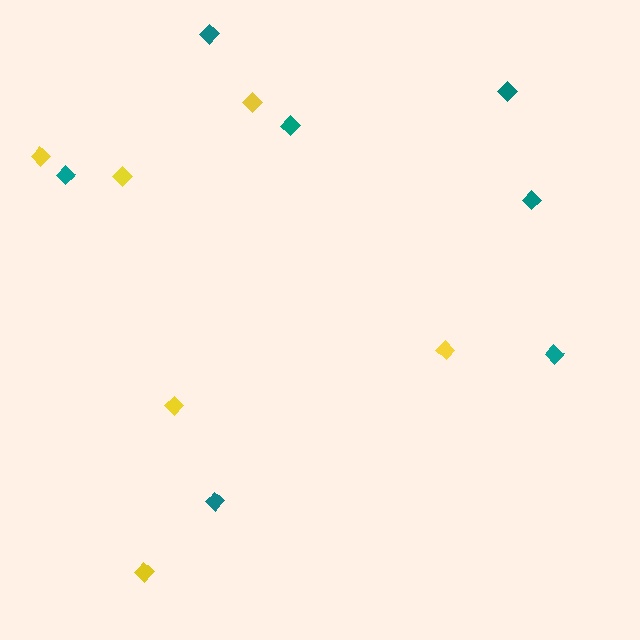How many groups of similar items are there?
There are 2 groups: one group of yellow diamonds (6) and one group of teal diamonds (7).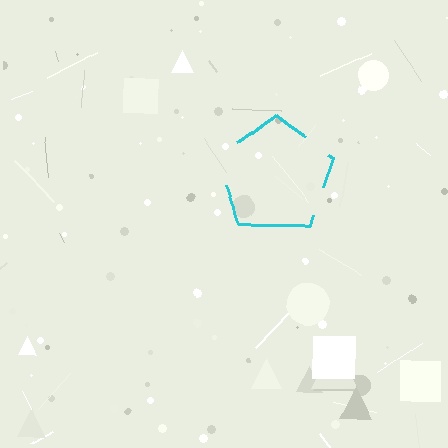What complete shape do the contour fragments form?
The contour fragments form a pentagon.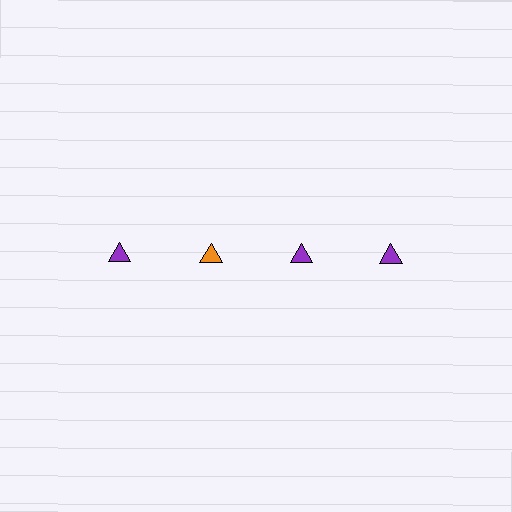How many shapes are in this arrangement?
There are 4 shapes arranged in a grid pattern.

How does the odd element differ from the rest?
It has a different color: orange instead of purple.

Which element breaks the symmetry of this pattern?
The orange triangle in the top row, second from left column breaks the symmetry. All other shapes are purple triangles.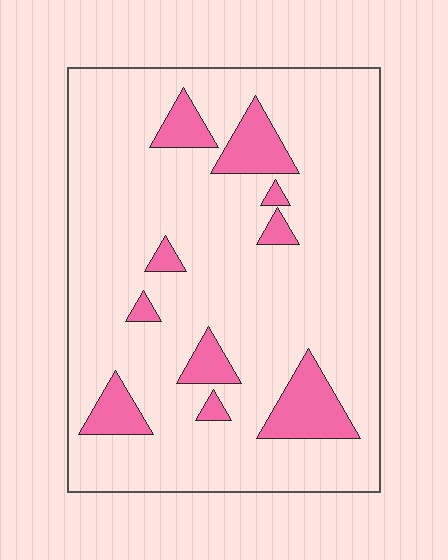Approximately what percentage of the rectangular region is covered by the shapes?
Approximately 15%.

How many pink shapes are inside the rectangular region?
10.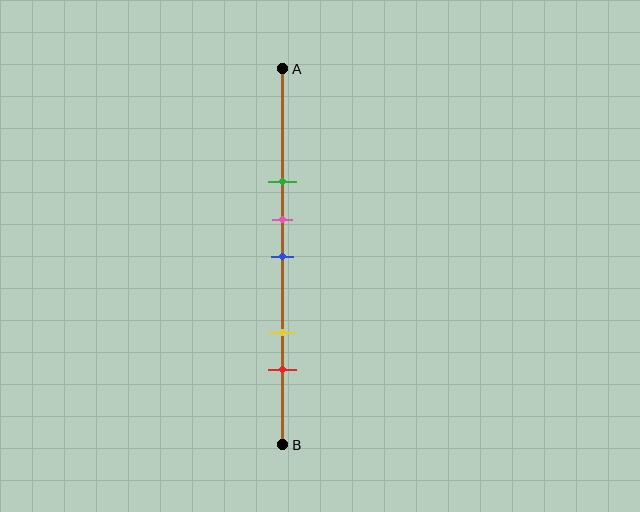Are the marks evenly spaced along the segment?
No, the marks are not evenly spaced.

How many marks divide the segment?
There are 5 marks dividing the segment.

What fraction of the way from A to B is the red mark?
The red mark is approximately 80% (0.8) of the way from A to B.